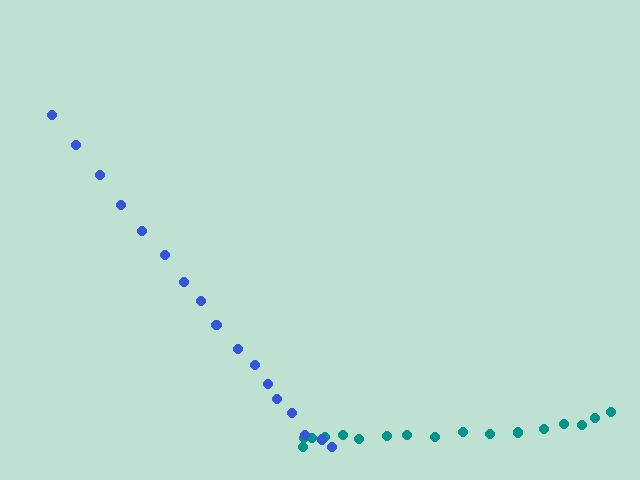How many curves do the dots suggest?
There are 2 distinct paths.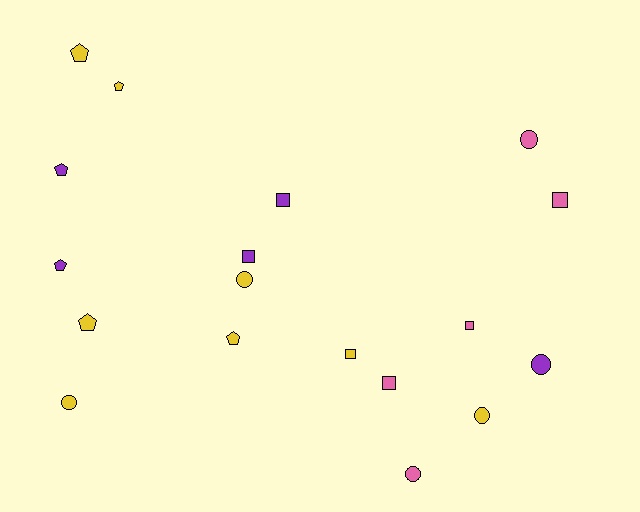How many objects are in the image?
There are 18 objects.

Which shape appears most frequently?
Square, with 6 objects.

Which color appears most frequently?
Yellow, with 8 objects.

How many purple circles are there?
There is 1 purple circle.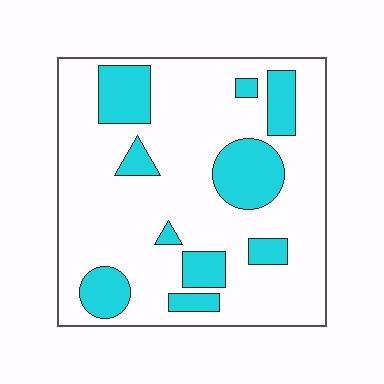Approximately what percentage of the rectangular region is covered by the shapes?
Approximately 25%.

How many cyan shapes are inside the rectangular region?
10.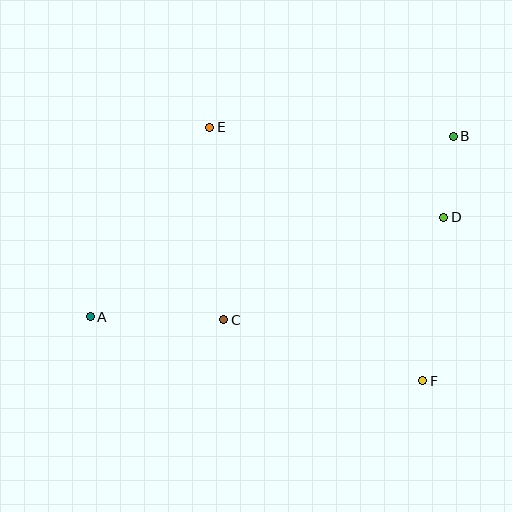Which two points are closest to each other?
Points B and D are closest to each other.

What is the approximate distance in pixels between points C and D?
The distance between C and D is approximately 243 pixels.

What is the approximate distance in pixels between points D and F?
The distance between D and F is approximately 165 pixels.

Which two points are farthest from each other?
Points A and B are farthest from each other.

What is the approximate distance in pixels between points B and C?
The distance between B and C is approximately 294 pixels.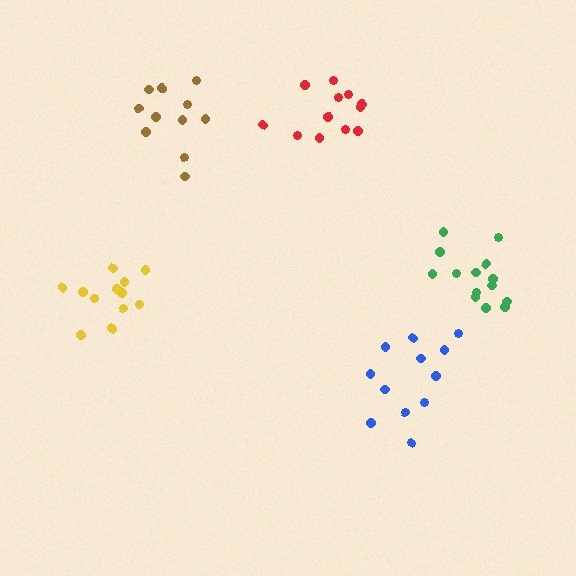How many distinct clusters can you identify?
There are 5 distinct clusters.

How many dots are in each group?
Group 1: 12 dots, Group 2: 14 dots, Group 3: 12 dots, Group 4: 12 dots, Group 5: 11 dots (61 total).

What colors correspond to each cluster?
The clusters are colored: yellow, green, red, blue, brown.